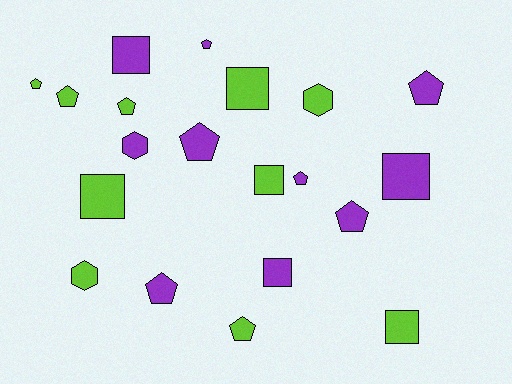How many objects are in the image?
There are 20 objects.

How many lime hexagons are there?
There are 2 lime hexagons.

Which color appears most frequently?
Lime, with 10 objects.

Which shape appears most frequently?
Pentagon, with 10 objects.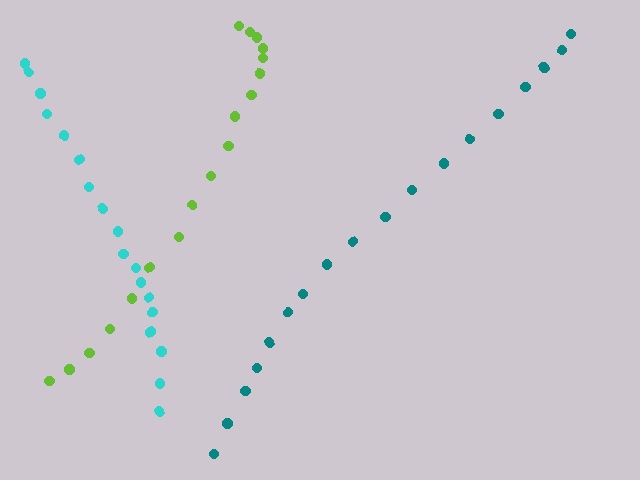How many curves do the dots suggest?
There are 3 distinct paths.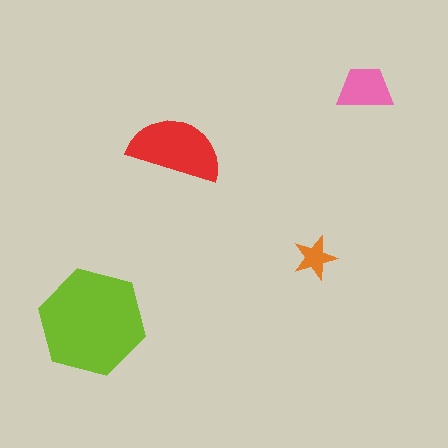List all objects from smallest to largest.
The orange star, the pink trapezoid, the red semicircle, the lime hexagon.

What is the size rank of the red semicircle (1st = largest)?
2nd.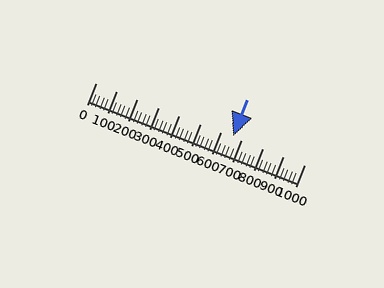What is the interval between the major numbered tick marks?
The major tick marks are spaced 100 units apart.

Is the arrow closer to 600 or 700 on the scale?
The arrow is closer to 700.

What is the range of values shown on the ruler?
The ruler shows values from 0 to 1000.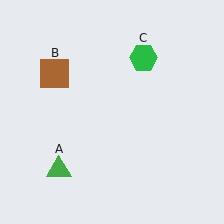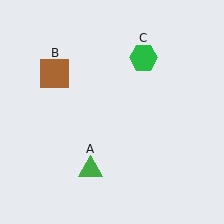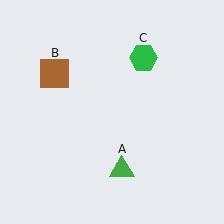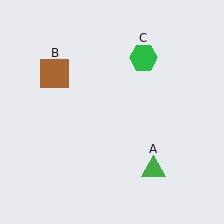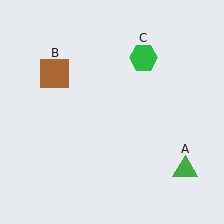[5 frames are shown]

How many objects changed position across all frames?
1 object changed position: green triangle (object A).